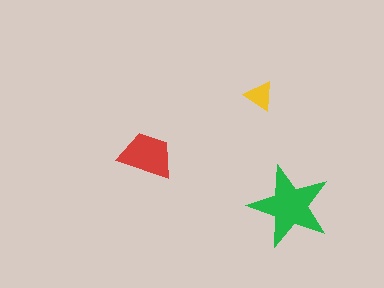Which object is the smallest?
The yellow triangle.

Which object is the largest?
The green star.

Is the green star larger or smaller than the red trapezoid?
Larger.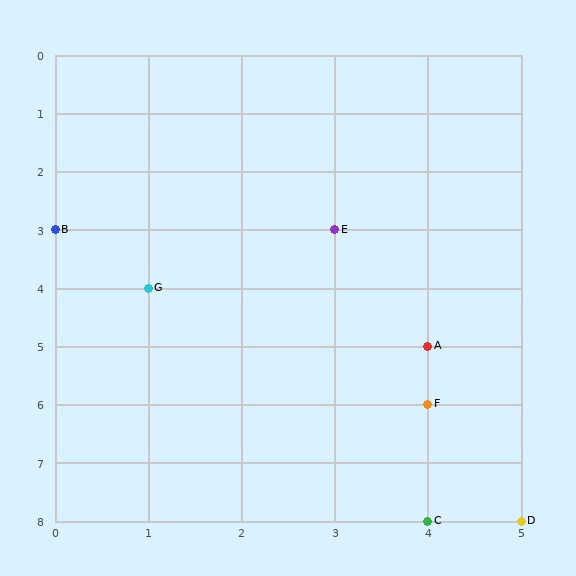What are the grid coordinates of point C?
Point C is at grid coordinates (4, 8).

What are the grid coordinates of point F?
Point F is at grid coordinates (4, 6).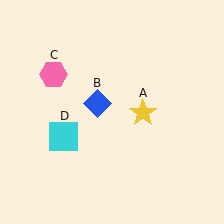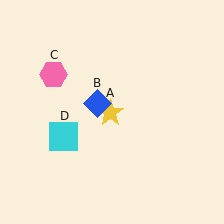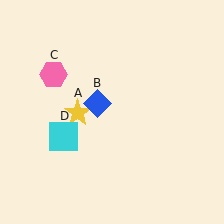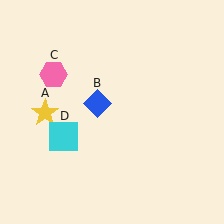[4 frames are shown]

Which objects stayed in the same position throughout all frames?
Blue diamond (object B) and pink hexagon (object C) and cyan square (object D) remained stationary.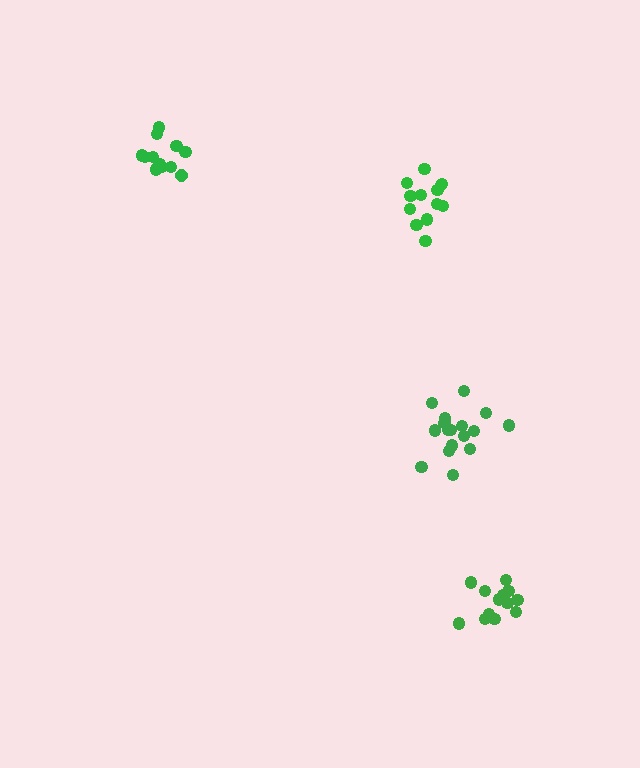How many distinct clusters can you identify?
There are 4 distinct clusters.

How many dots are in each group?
Group 1: 13 dots, Group 2: 14 dots, Group 3: 17 dots, Group 4: 13 dots (57 total).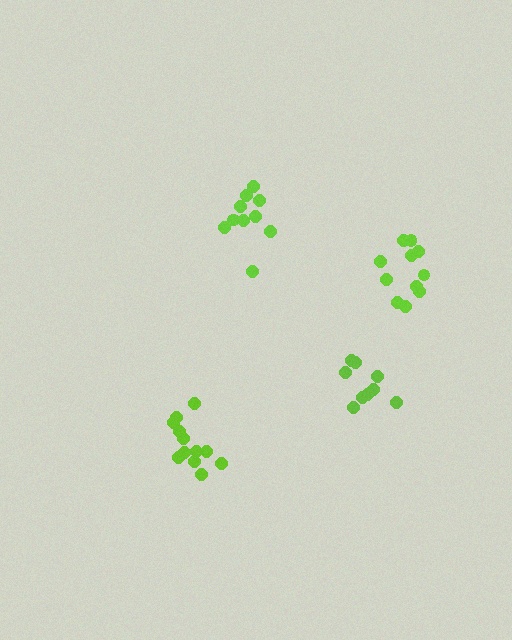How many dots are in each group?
Group 1: 12 dots, Group 2: 11 dots, Group 3: 9 dots, Group 4: 10 dots (42 total).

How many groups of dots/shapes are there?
There are 4 groups.